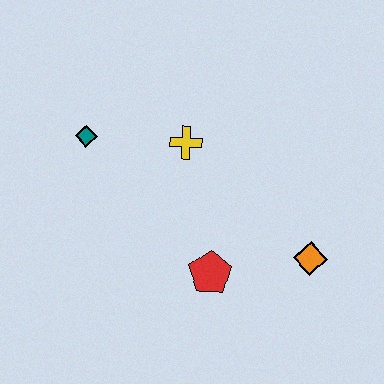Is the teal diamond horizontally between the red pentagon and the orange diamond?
No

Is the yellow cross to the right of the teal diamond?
Yes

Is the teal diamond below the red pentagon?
No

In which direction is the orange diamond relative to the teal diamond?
The orange diamond is to the right of the teal diamond.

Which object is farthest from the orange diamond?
The teal diamond is farthest from the orange diamond.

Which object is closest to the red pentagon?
The orange diamond is closest to the red pentagon.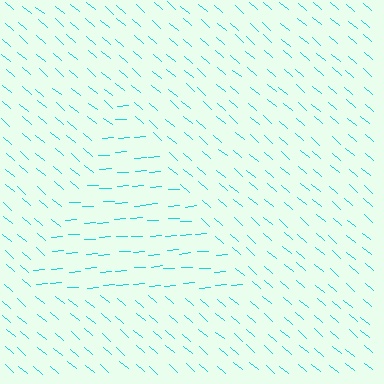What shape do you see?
I see a triangle.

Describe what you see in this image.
The image is filled with small cyan line segments. A triangle region in the image has lines oriented differently from the surrounding lines, creating a visible texture boundary.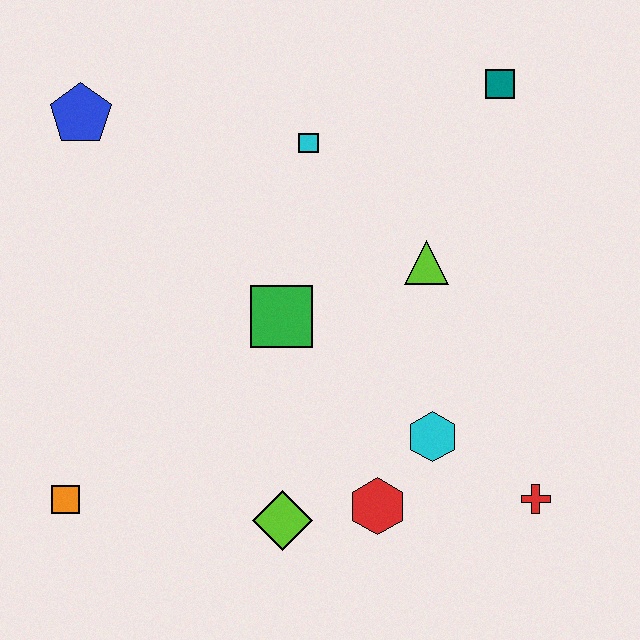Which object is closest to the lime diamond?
The red hexagon is closest to the lime diamond.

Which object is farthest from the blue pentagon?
The red cross is farthest from the blue pentagon.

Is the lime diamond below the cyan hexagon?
Yes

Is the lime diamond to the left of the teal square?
Yes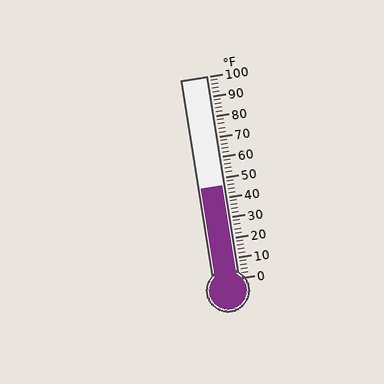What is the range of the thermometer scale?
The thermometer scale ranges from 0°F to 100°F.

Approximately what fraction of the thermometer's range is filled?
The thermometer is filled to approximately 45% of its range.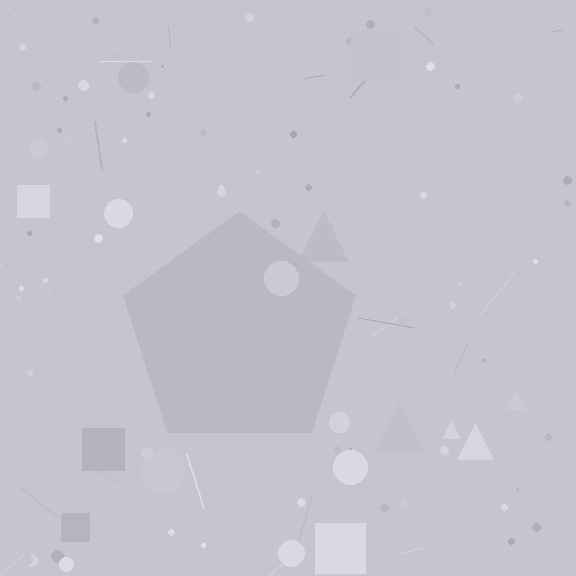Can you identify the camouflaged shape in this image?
The camouflaged shape is a pentagon.